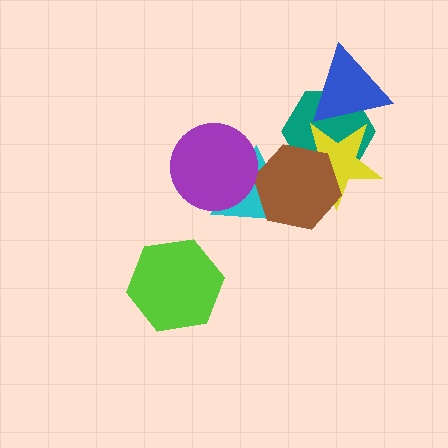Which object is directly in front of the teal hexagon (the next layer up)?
The yellow star is directly in front of the teal hexagon.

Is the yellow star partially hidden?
Yes, it is partially covered by another shape.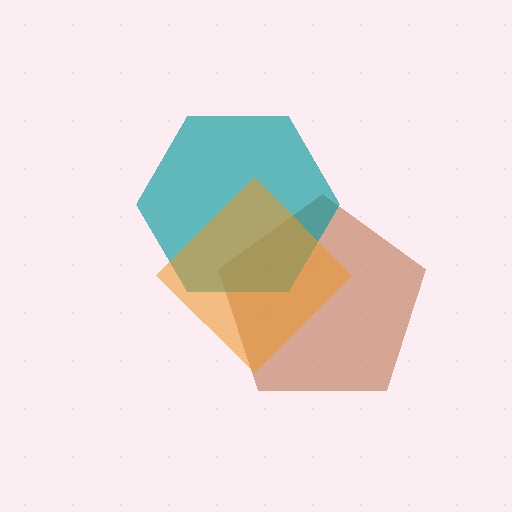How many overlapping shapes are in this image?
There are 3 overlapping shapes in the image.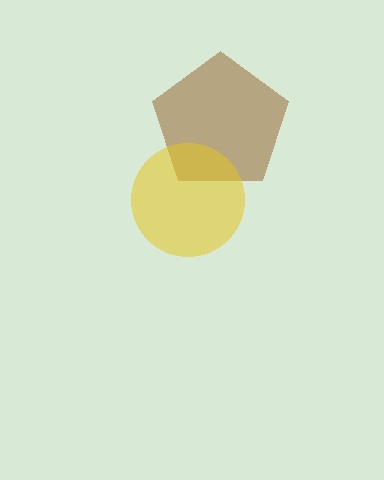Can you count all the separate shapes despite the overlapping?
Yes, there are 2 separate shapes.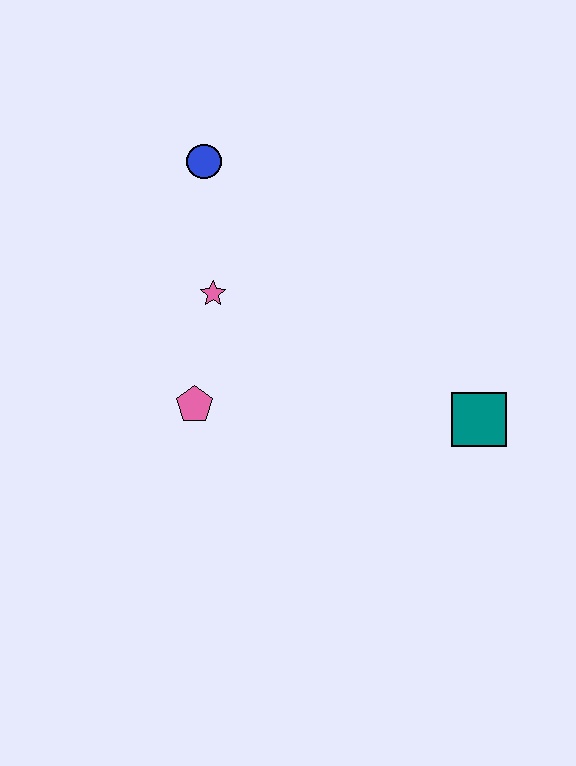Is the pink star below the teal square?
No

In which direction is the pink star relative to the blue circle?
The pink star is below the blue circle.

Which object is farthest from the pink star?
The teal square is farthest from the pink star.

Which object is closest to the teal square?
The pink pentagon is closest to the teal square.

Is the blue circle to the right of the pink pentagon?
Yes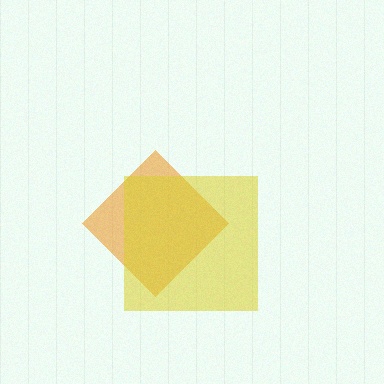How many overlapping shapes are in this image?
There are 2 overlapping shapes in the image.